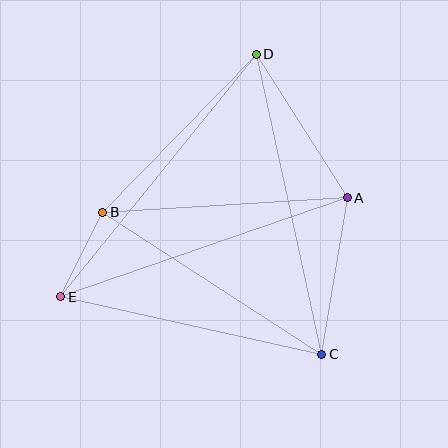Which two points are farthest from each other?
Points D and E are farthest from each other.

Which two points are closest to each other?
Points B and E are closest to each other.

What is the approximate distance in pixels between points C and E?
The distance between C and E is approximately 267 pixels.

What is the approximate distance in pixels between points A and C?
The distance between A and C is approximately 159 pixels.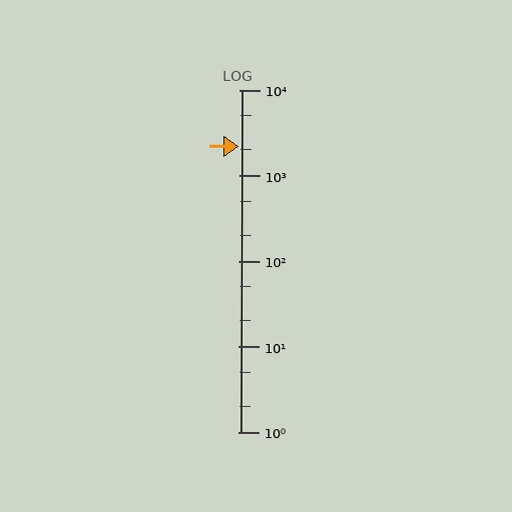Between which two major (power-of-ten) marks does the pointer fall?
The pointer is between 1000 and 10000.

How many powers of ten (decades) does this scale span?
The scale spans 4 decades, from 1 to 10000.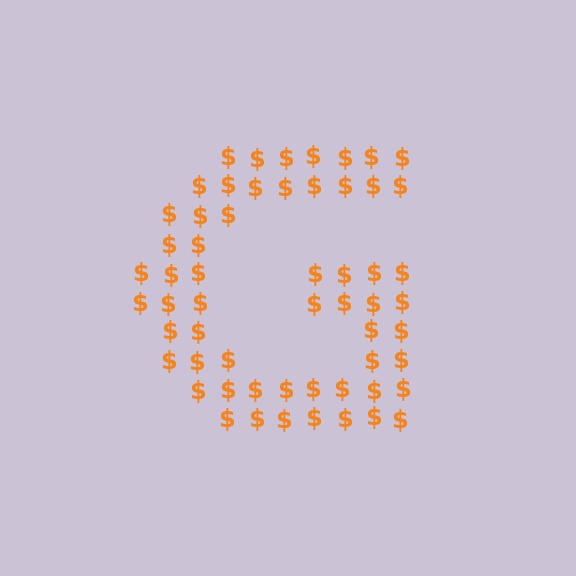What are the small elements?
The small elements are dollar signs.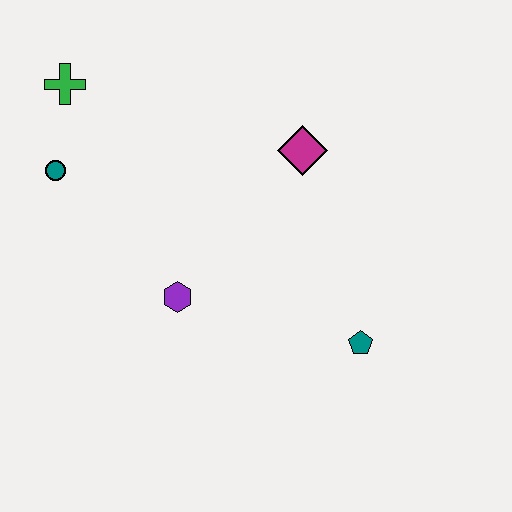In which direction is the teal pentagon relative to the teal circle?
The teal pentagon is to the right of the teal circle.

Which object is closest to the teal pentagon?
The purple hexagon is closest to the teal pentagon.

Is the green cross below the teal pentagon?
No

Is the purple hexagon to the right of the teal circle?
Yes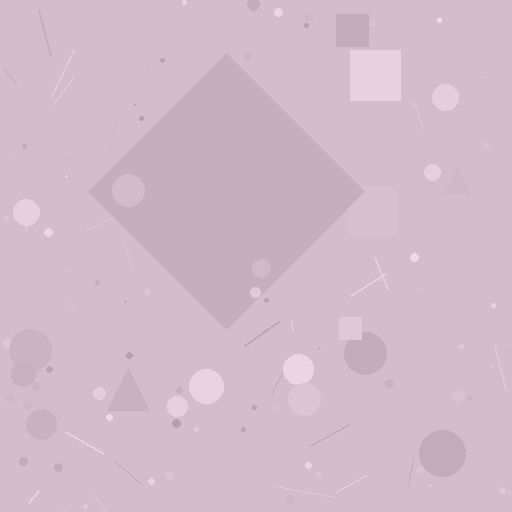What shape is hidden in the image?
A diamond is hidden in the image.